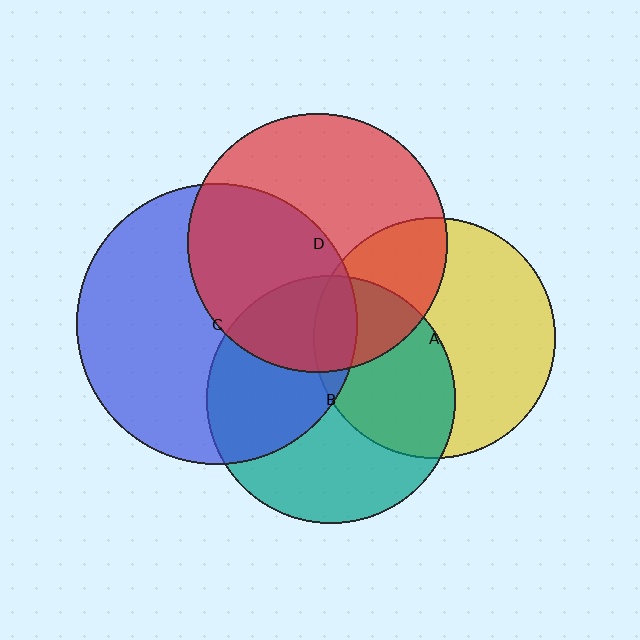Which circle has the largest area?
Circle C (blue).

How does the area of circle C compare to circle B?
Approximately 1.3 times.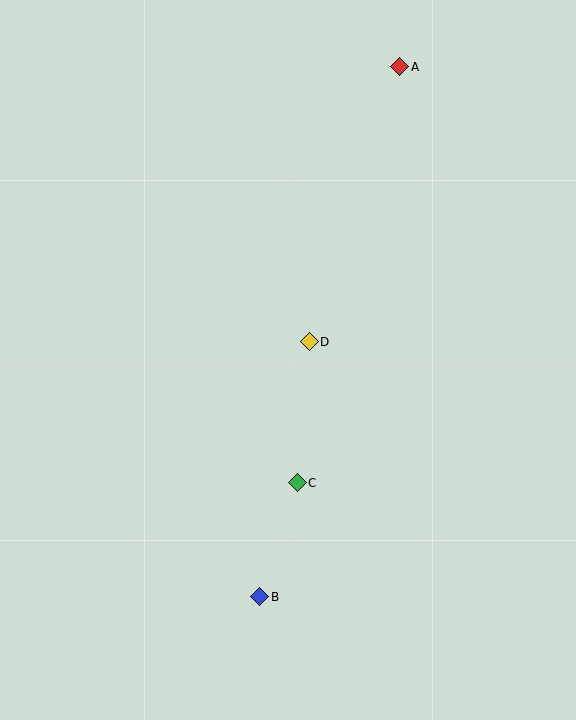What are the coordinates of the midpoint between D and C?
The midpoint between D and C is at (303, 412).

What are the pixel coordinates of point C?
Point C is at (297, 483).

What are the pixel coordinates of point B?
Point B is at (260, 597).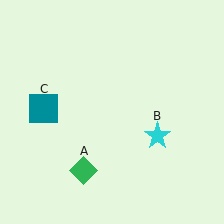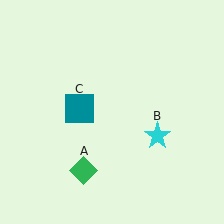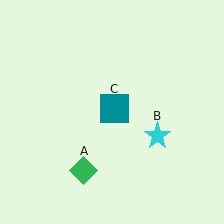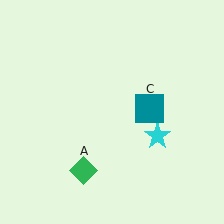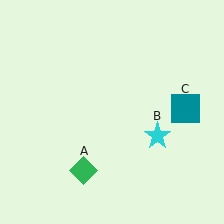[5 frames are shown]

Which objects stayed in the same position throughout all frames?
Green diamond (object A) and cyan star (object B) remained stationary.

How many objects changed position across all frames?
1 object changed position: teal square (object C).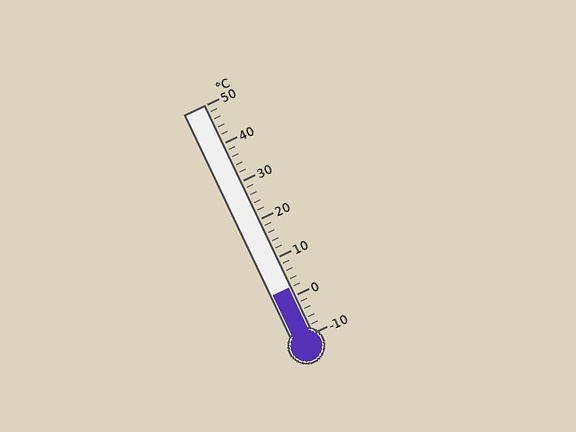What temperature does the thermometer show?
The thermometer shows approximately 2°C.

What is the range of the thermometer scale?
The thermometer scale ranges from -10°C to 50°C.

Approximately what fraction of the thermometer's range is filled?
The thermometer is filled to approximately 20% of its range.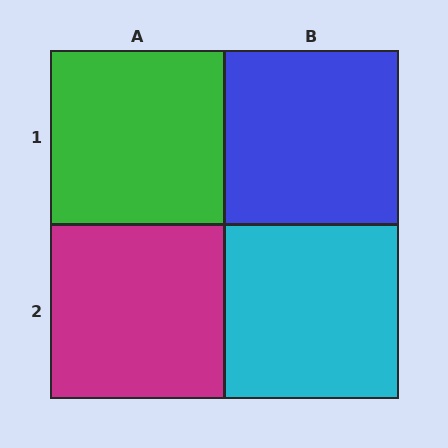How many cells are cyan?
1 cell is cyan.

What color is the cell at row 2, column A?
Magenta.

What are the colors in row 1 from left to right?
Green, blue.